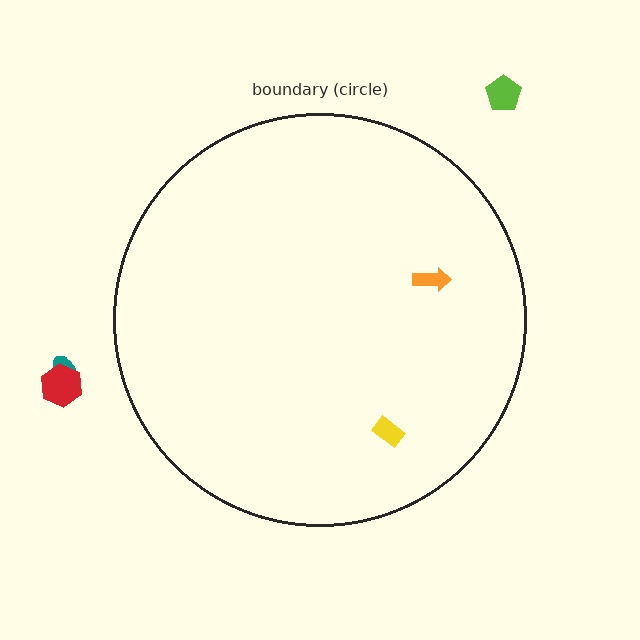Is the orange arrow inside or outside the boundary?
Inside.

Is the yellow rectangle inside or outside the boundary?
Inside.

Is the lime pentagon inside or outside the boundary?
Outside.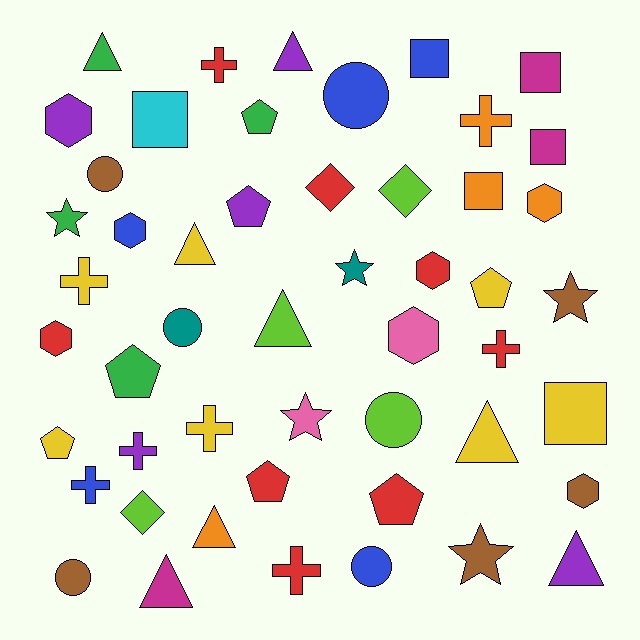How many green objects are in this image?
There are 4 green objects.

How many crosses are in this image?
There are 8 crosses.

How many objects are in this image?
There are 50 objects.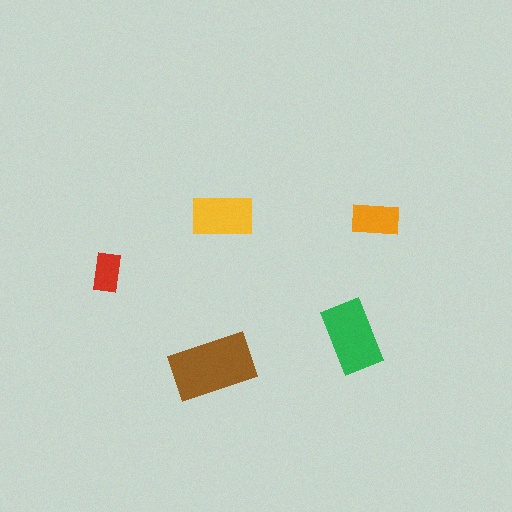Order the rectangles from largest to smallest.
the brown one, the green one, the yellow one, the orange one, the red one.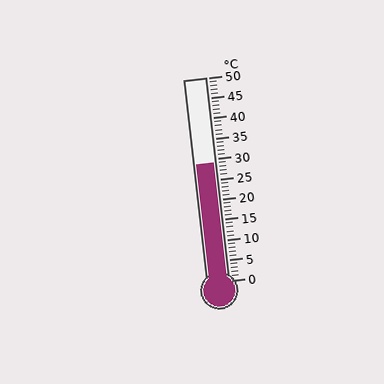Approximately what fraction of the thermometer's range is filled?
The thermometer is filled to approximately 60% of its range.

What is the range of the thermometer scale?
The thermometer scale ranges from 0°C to 50°C.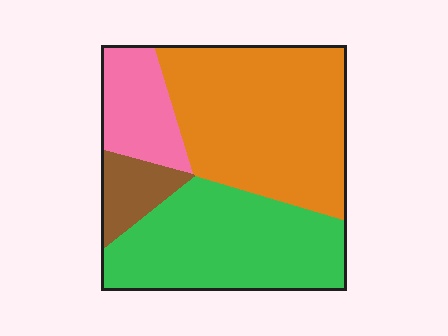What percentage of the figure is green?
Green takes up between a third and a half of the figure.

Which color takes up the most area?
Orange, at roughly 45%.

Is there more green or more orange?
Orange.